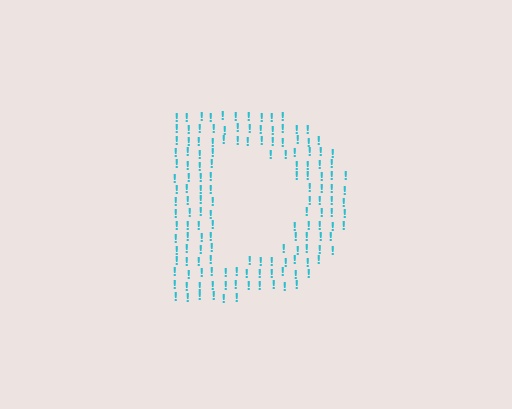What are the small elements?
The small elements are exclamation marks.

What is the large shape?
The large shape is the letter D.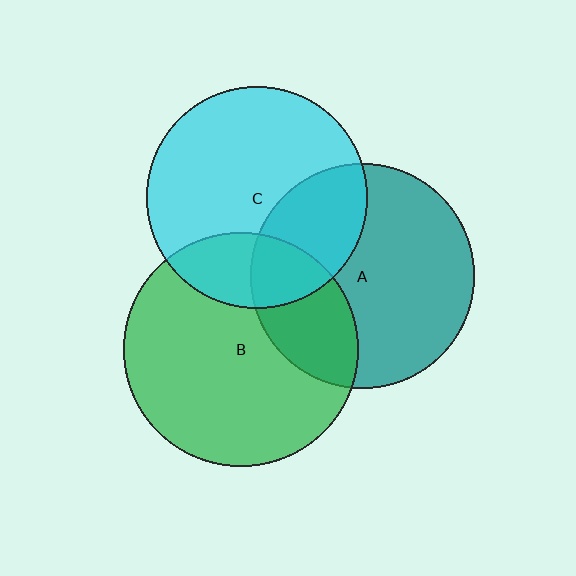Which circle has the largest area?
Circle B (green).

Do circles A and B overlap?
Yes.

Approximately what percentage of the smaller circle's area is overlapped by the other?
Approximately 30%.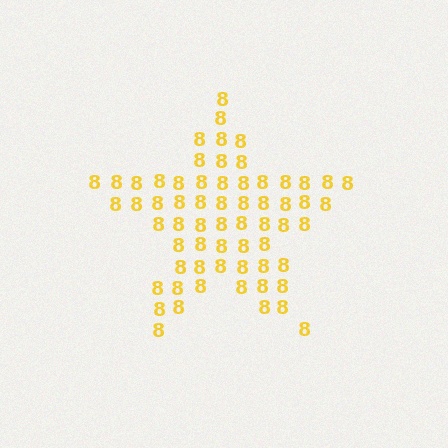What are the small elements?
The small elements are digit 8's.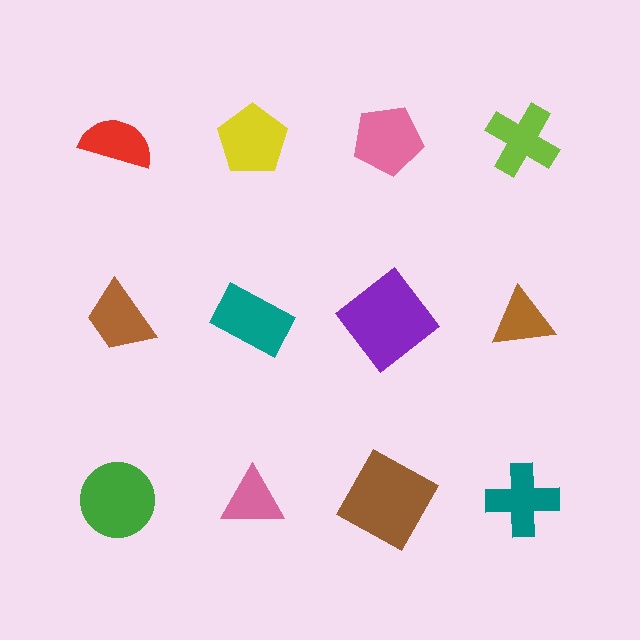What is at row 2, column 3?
A purple diamond.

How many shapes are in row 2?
4 shapes.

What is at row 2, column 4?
A brown triangle.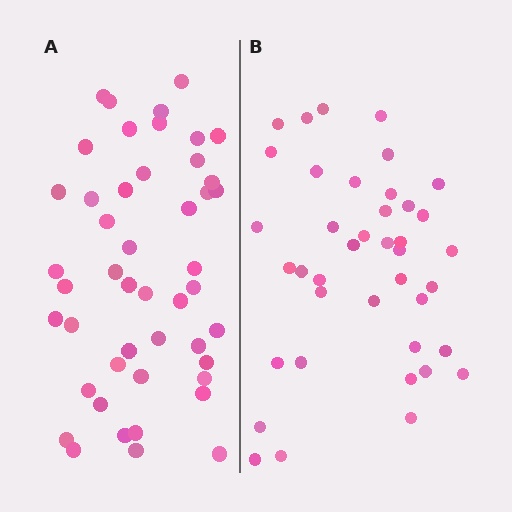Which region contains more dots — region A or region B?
Region A (the left region) has more dots.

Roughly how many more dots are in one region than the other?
Region A has roughly 8 or so more dots than region B.